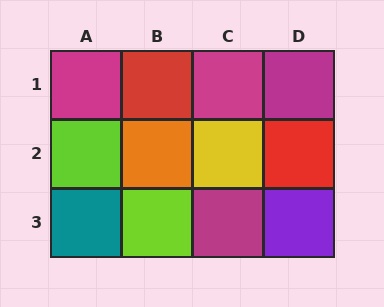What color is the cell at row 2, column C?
Yellow.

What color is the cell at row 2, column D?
Red.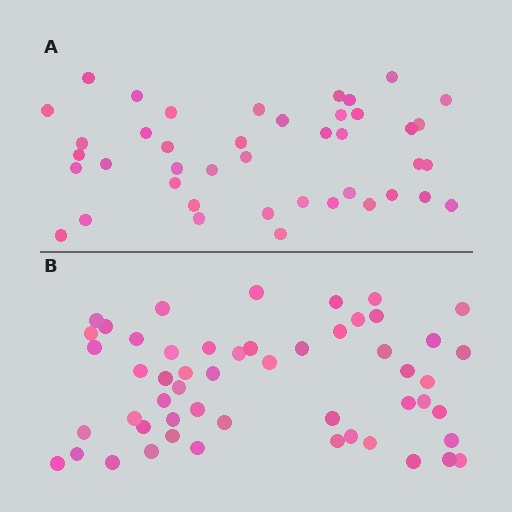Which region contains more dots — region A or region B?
Region B (the bottom region) has more dots.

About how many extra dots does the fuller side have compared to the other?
Region B has roughly 12 or so more dots than region A.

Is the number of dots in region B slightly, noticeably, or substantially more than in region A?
Region B has noticeably more, but not dramatically so. The ratio is roughly 1.3 to 1.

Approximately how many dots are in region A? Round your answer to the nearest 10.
About 40 dots. (The exact count is 42, which rounds to 40.)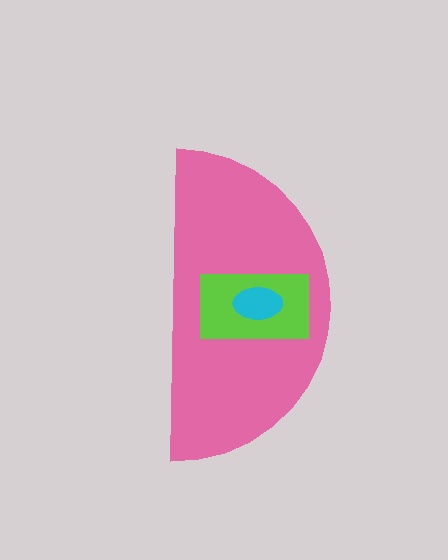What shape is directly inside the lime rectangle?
The cyan ellipse.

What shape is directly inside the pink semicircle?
The lime rectangle.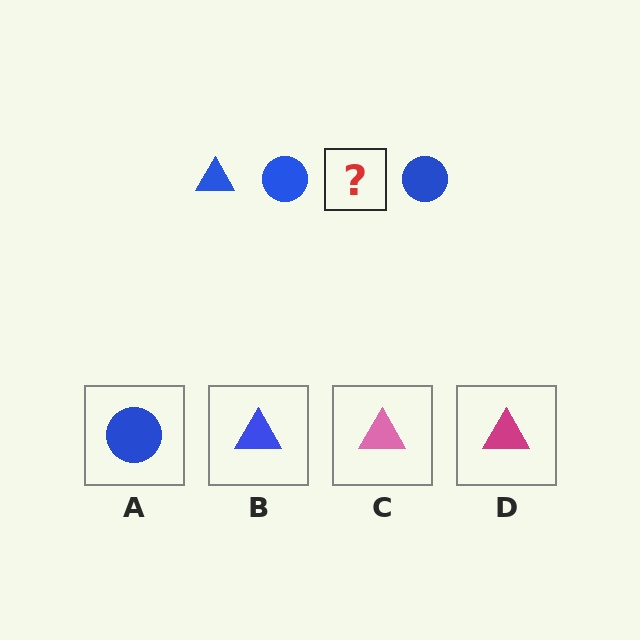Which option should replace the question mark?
Option B.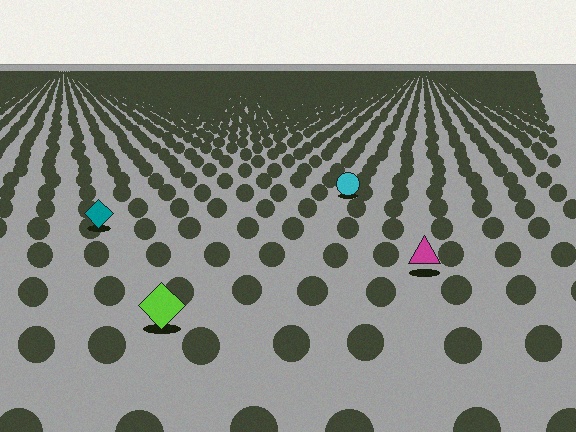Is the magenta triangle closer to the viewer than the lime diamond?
No. The lime diamond is closer — you can tell from the texture gradient: the ground texture is coarser near it.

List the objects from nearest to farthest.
From nearest to farthest: the lime diamond, the magenta triangle, the teal diamond, the cyan circle.